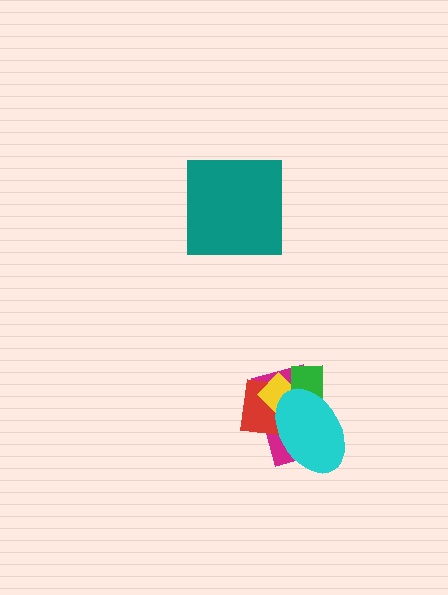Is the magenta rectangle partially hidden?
Yes, it is partially covered by another shape.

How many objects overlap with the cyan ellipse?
4 objects overlap with the cyan ellipse.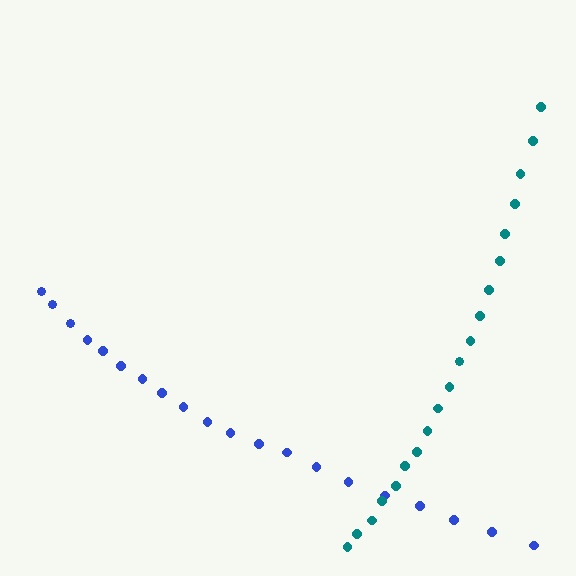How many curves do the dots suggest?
There are 2 distinct paths.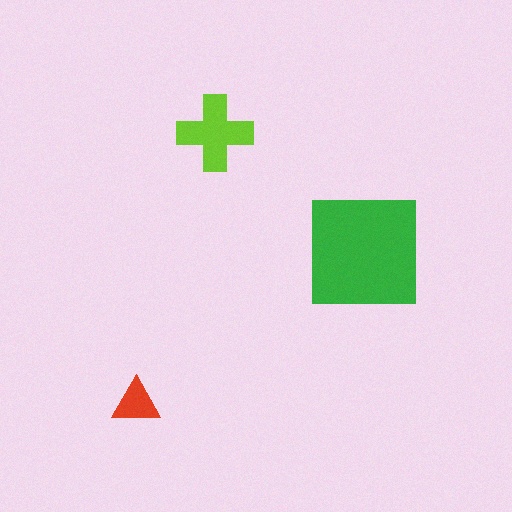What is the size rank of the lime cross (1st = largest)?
2nd.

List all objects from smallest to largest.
The red triangle, the lime cross, the green square.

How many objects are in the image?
There are 3 objects in the image.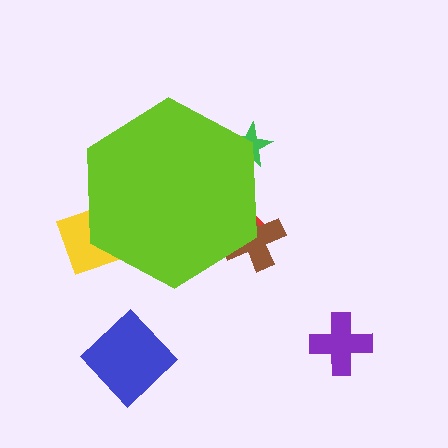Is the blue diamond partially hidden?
No, the blue diamond is fully visible.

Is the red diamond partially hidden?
Yes, the red diamond is partially hidden behind the lime hexagon.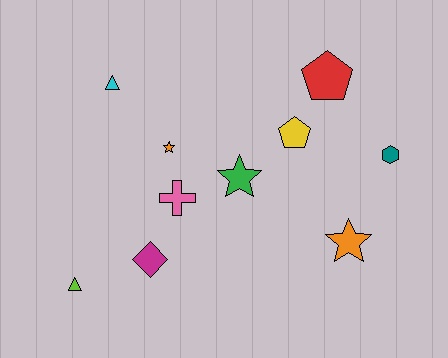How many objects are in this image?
There are 10 objects.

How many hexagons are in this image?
There is 1 hexagon.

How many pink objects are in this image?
There is 1 pink object.